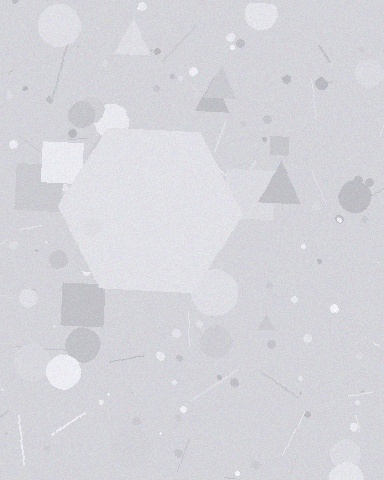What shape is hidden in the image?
A hexagon is hidden in the image.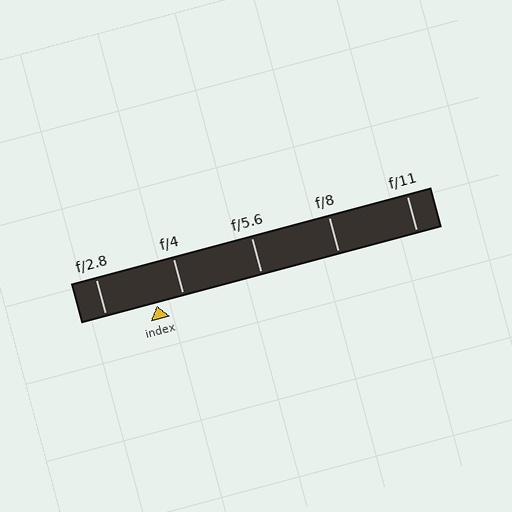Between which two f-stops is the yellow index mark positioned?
The index mark is between f/2.8 and f/4.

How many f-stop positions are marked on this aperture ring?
There are 5 f-stop positions marked.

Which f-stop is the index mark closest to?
The index mark is closest to f/4.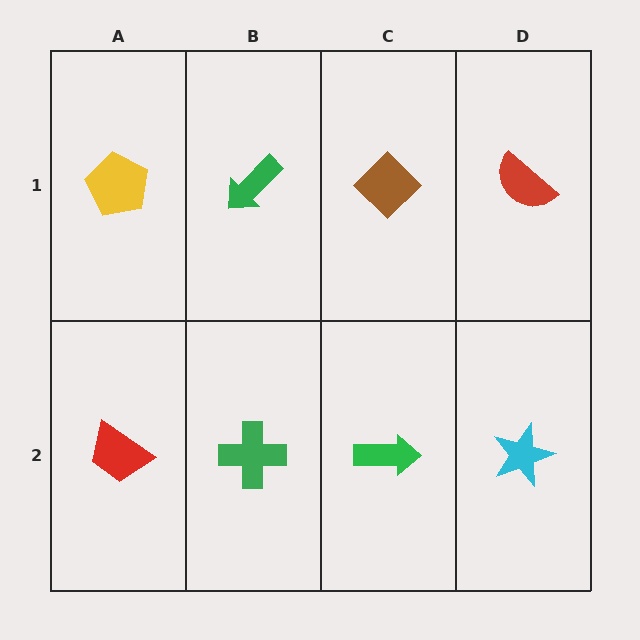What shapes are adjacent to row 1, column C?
A green arrow (row 2, column C), a green arrow (row 1, column B), a red semicircle (row 1, column D).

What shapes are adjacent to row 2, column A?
A yellow pentagon (row 1, column A), a green cross (row 2, column B).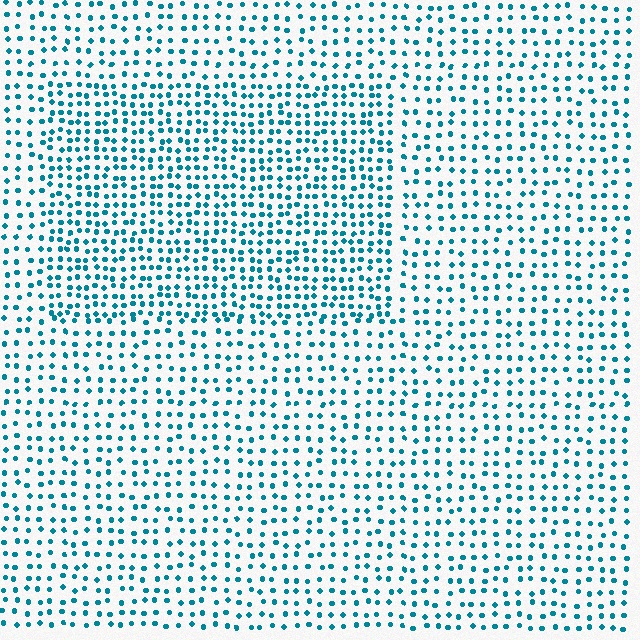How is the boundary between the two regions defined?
The boundary is defined by a change in element density (approximately 1.6x ratio). All elements are the same color, size, and shape.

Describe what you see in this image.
The image contains small teal elements arranged at two different densities. A rectangle-shaped region is visible where the elements are more densely packed than the surrounding area.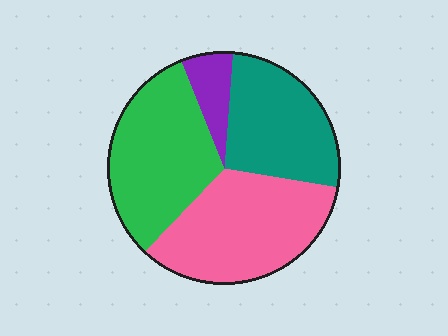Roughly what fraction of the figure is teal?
Teal takes up between a quarter and a half of the figure.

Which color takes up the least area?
Purple, at roughly 5%.